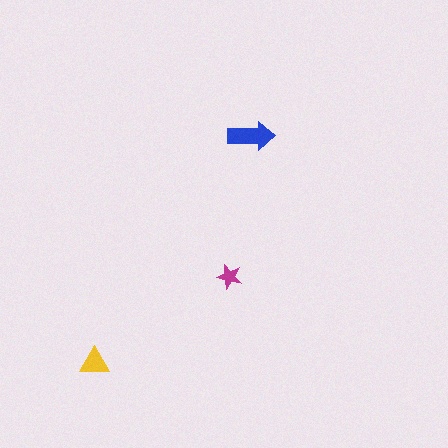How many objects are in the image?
There are 3 objects in the image.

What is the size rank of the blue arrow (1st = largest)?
1st.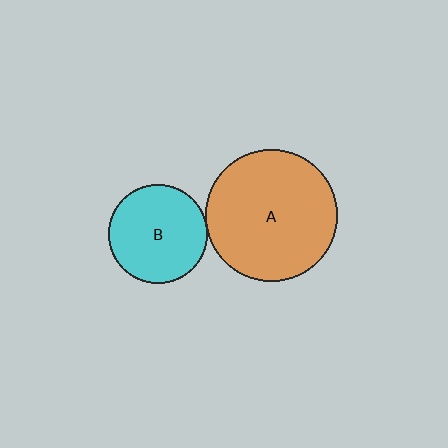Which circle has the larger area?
Circle A (orange).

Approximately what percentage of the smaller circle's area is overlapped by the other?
Approximately 5%.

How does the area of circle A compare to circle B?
Approximately 1.8 times.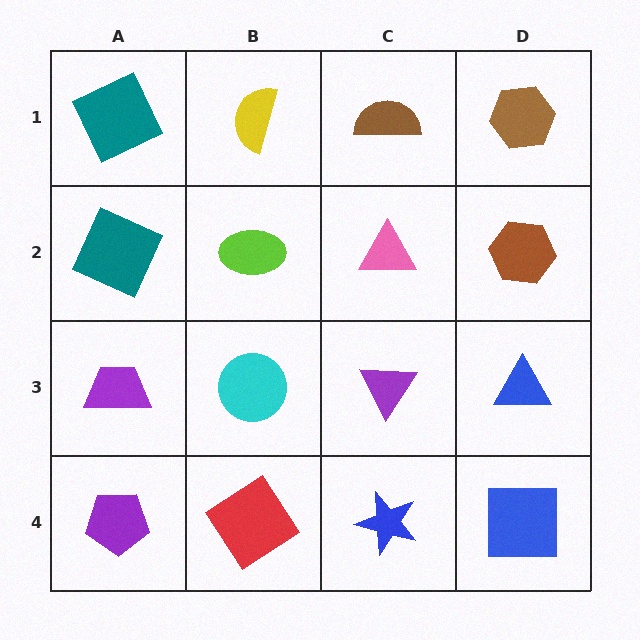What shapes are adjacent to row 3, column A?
A teal square (row 2, column A), a purple pentagon (row 4, column A), a cyan circle (row 3, column B).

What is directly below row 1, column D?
A brown hexagon.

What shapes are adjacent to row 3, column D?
A brown hexagon (row 2, column D), a blue square (row 4, column D), a purple triangle (row 3, column C).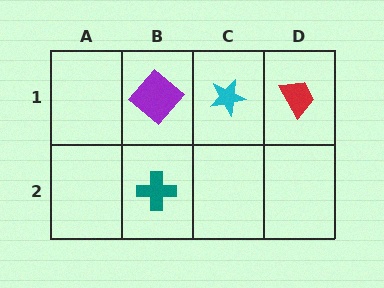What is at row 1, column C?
A cyan star.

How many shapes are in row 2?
1 shape.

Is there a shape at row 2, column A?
No, that cell is empty.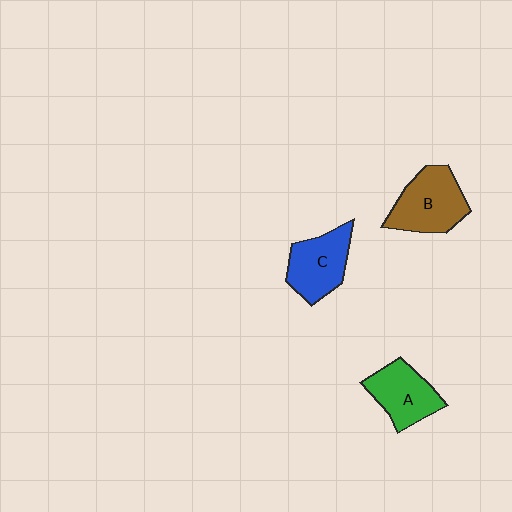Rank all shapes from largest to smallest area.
From largest to smallest: B (brown), C (blue), A (green).